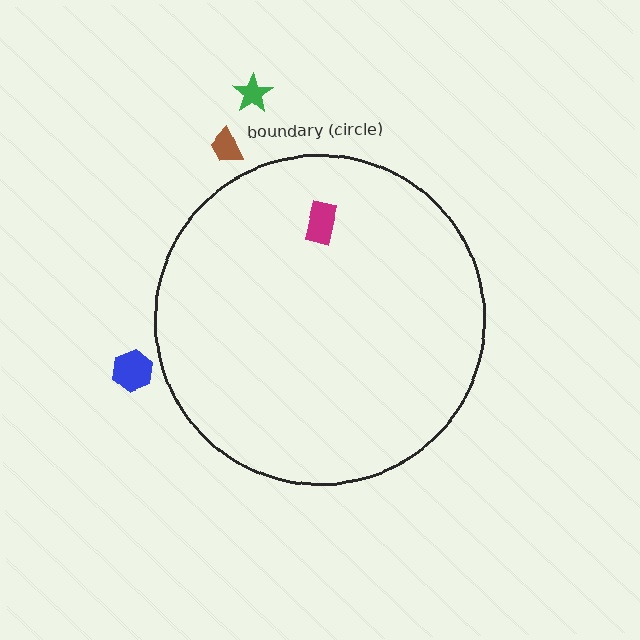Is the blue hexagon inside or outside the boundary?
Outside.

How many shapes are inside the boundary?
1 inside, 3 outside.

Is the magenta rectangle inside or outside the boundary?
Inside.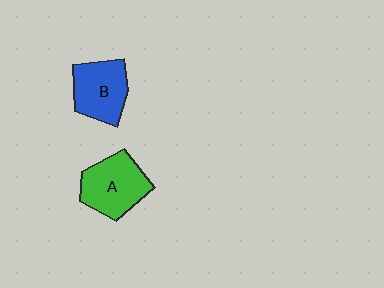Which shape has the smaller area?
Shape B (blue).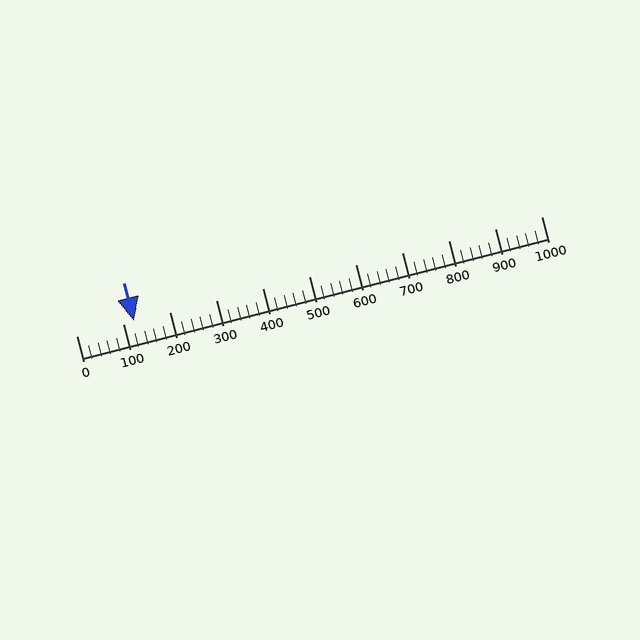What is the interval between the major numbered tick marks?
The major tick marks are spaced 100 units apart.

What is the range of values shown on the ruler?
The ruler shows values from 0 to 1000.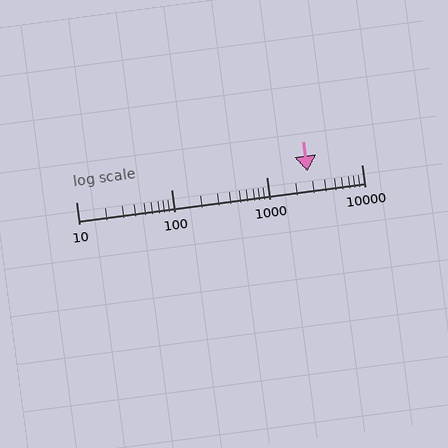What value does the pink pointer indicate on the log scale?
The pointer indicates approximately 2700.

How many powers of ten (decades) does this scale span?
The scale spans 3 decades, from 10 to 10000.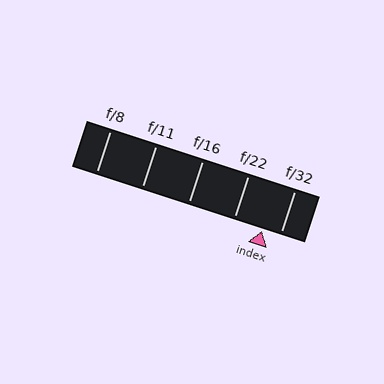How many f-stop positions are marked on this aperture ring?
There are 5 f-stop positions marked.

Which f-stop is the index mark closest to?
The index mark is closest to f/32.